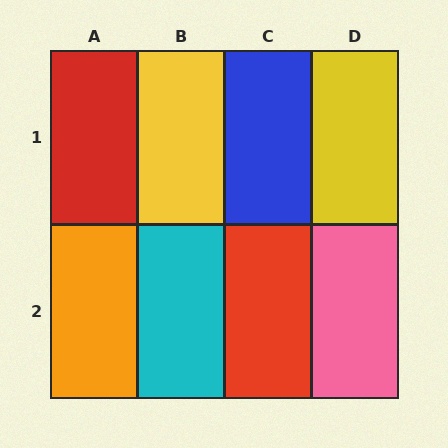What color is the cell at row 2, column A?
Orange.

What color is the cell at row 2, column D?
Pink.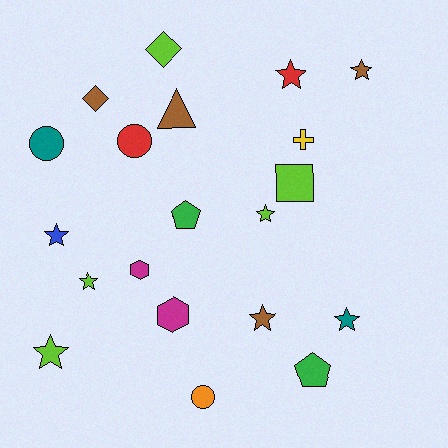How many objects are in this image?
There are 20 objects.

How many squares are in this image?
There is 1 square.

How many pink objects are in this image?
There are no pink objects.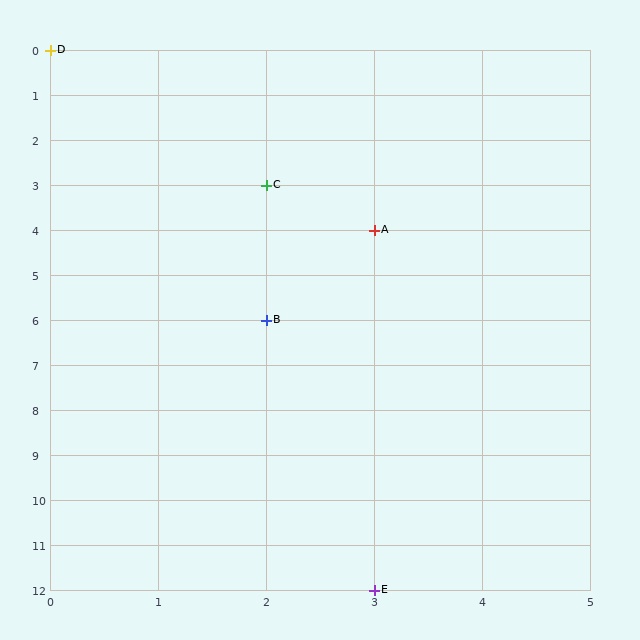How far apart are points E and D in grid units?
Points E and D are 3 columns and 12 rows apart (about 12.4 grid units diagonally).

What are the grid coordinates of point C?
Point C is at grid coordinates (2, 3).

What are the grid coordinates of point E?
Point E is at grid coordinates (3, 12).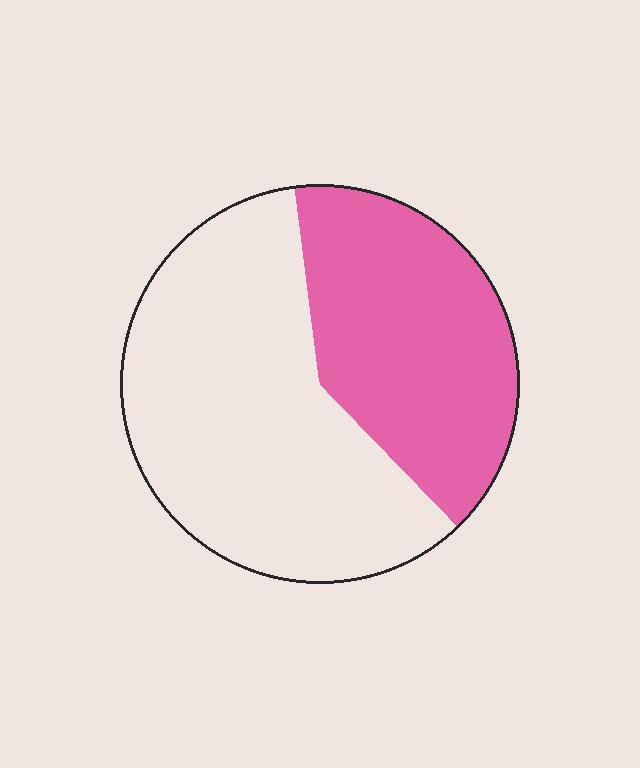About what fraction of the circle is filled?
About two fifths (2/5).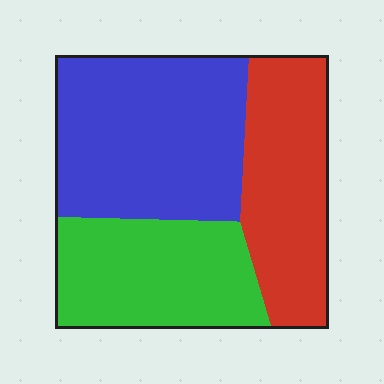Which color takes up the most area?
Blue, at roughly 40%.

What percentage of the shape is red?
Red takes up between a quarter and a half of the shape.